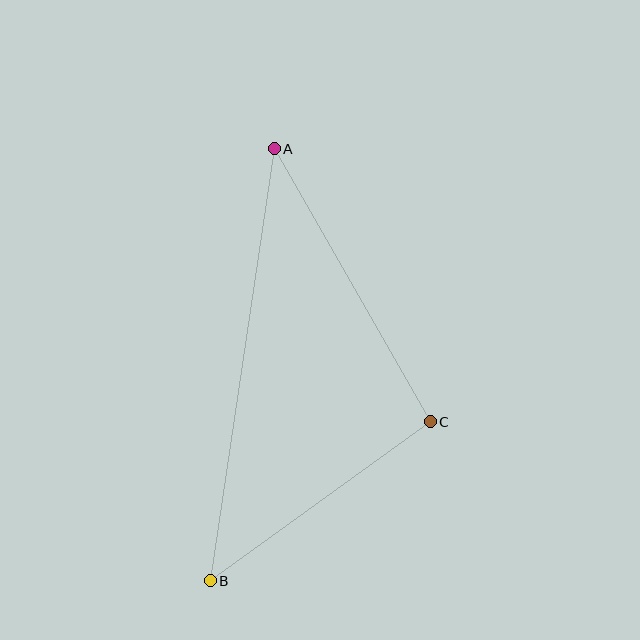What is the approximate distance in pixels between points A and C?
The distance between A and C is approximately 315 pixels.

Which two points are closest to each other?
Points B and C are closest to each other.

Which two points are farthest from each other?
Points A and B are farthest from each other.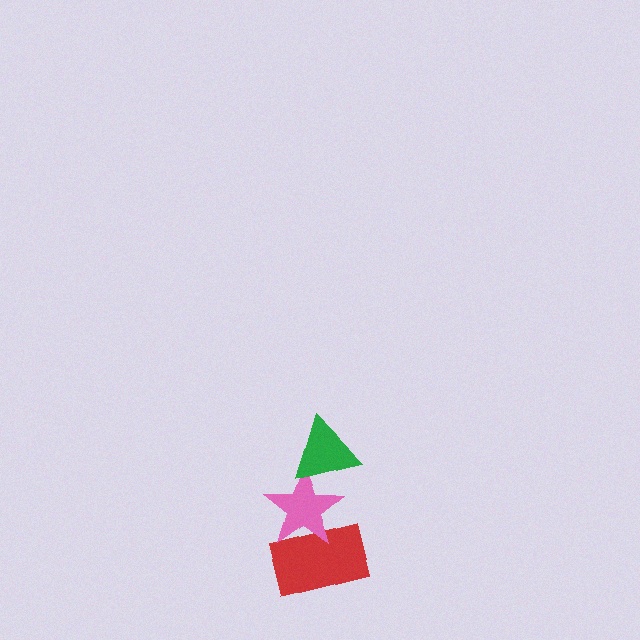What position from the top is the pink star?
The pink star is 2nd from the top.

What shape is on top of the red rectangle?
The pink star is on top of the red rectangle.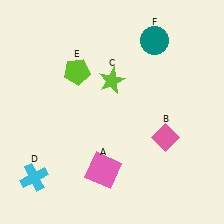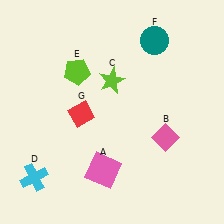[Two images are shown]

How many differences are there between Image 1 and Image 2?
There is 1 difference between the two images.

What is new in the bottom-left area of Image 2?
A red diamond (G) was added in the bottom-left area of Image 2.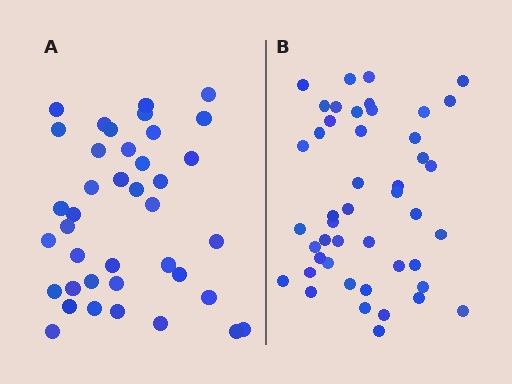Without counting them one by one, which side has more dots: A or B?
Region B (the right region) has more dots.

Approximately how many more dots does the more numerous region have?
Region B has roughly 8 or so more dots than region A.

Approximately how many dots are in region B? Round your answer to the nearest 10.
About 50 dots. (The exact count is 46, which rounds to 50.)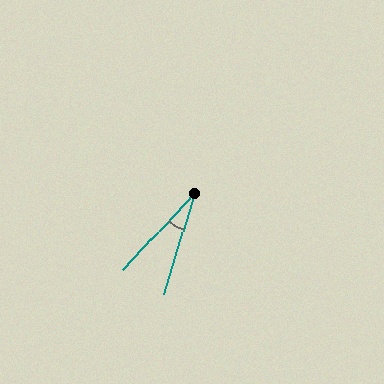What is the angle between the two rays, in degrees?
Approximately 26 degrees.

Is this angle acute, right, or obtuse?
It is acute.